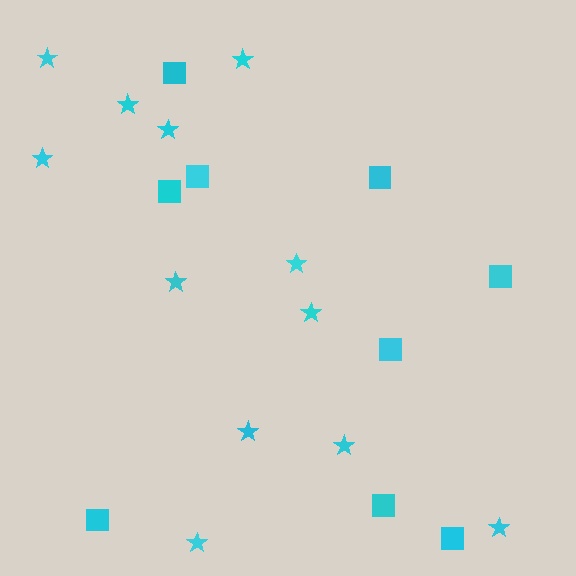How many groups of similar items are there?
There are 2 groups: one group of stars (12) and one group of squares (9).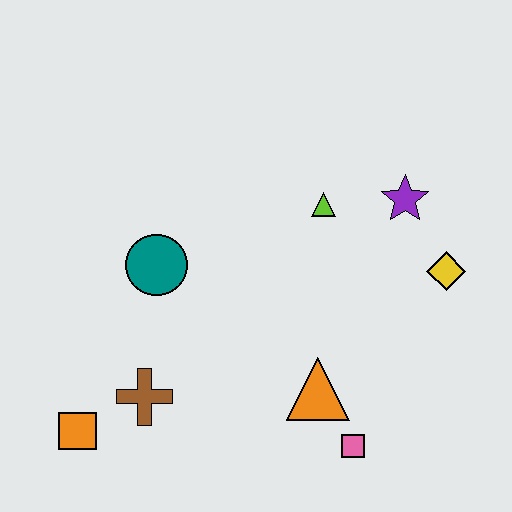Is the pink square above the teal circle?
No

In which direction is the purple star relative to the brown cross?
The purple star is to the right of the brown cross.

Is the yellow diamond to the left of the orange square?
No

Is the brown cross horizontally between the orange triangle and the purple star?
No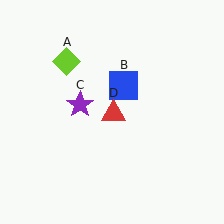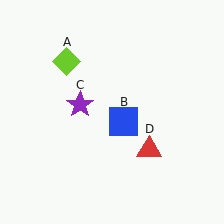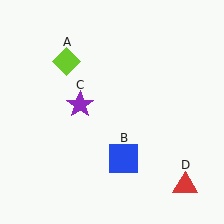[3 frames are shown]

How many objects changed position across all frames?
2 objects changed position: blue square (object B), red triangle (object D).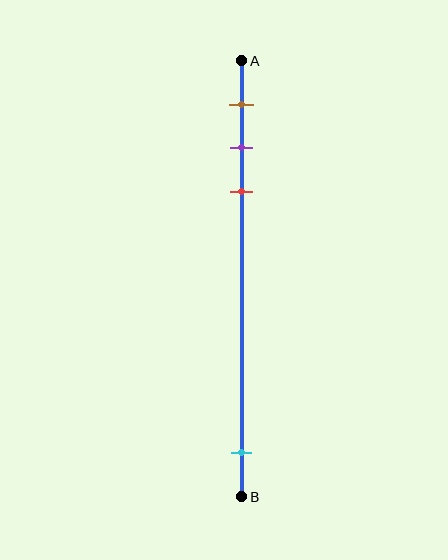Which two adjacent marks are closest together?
The purple and red marks are the closest adjacent pair.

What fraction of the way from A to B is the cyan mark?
The cyan mark is approximately 90% (0.9) of the way from A to B.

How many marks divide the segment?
There are 4 marks dividing the segment.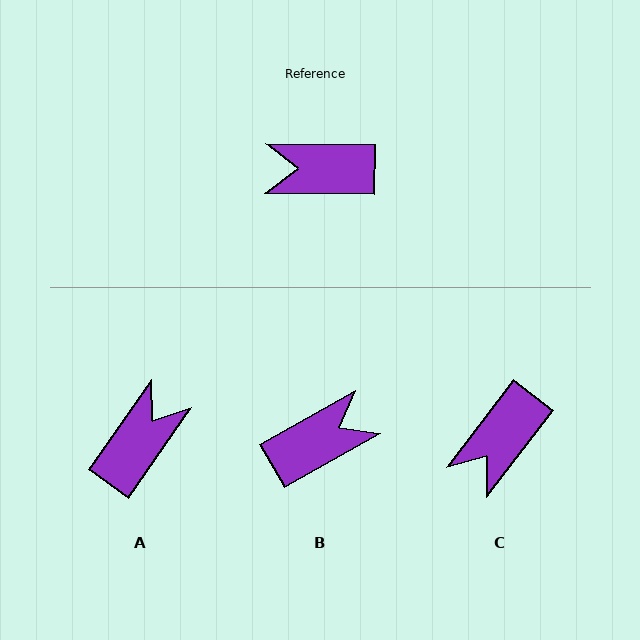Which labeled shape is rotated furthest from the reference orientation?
B, about 150 degrees away.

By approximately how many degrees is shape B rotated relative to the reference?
Approximately 150 degrees clockwise.